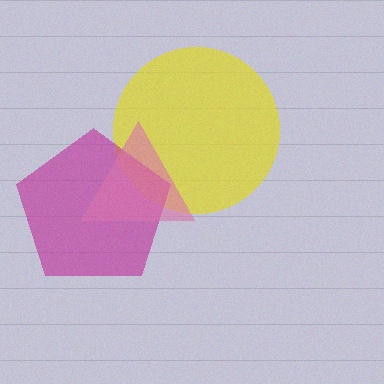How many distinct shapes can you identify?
There are 3 distinct shapes: a yellow circle, a magenta pentagon, a pink triangle.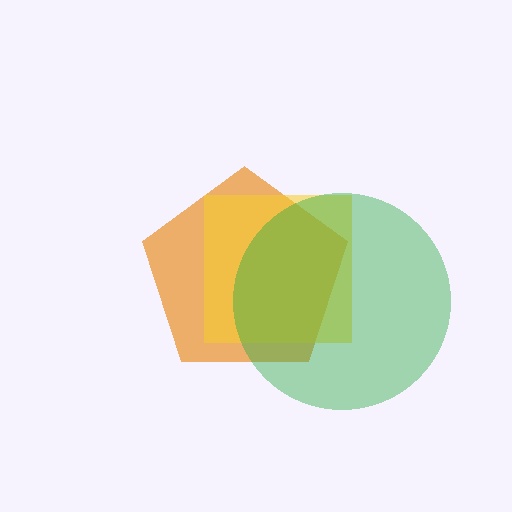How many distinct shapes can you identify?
There are 3 distinct shapes: an orange pentagon, a yellow square, a green circle.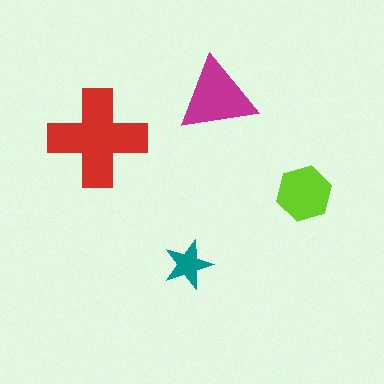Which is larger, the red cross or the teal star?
The red cross.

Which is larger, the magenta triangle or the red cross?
The red cross.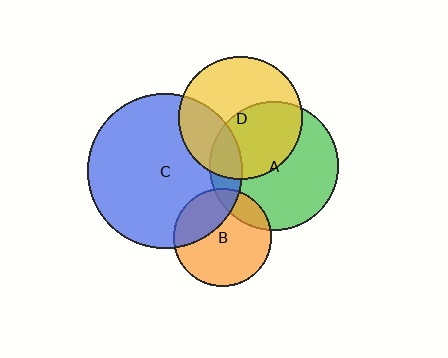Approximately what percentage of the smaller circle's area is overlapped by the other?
Approximately 30%.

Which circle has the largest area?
Circle C (blue).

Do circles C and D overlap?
Yes.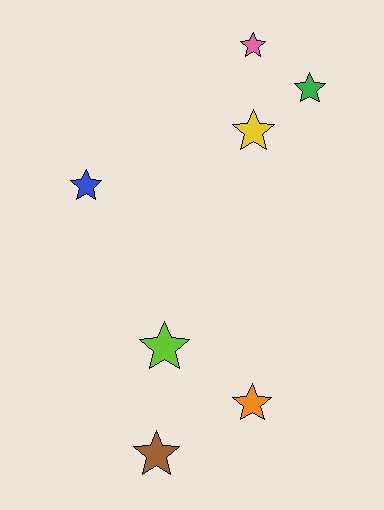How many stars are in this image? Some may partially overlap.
There are 7 stars.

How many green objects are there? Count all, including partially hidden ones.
There is 1 green object.